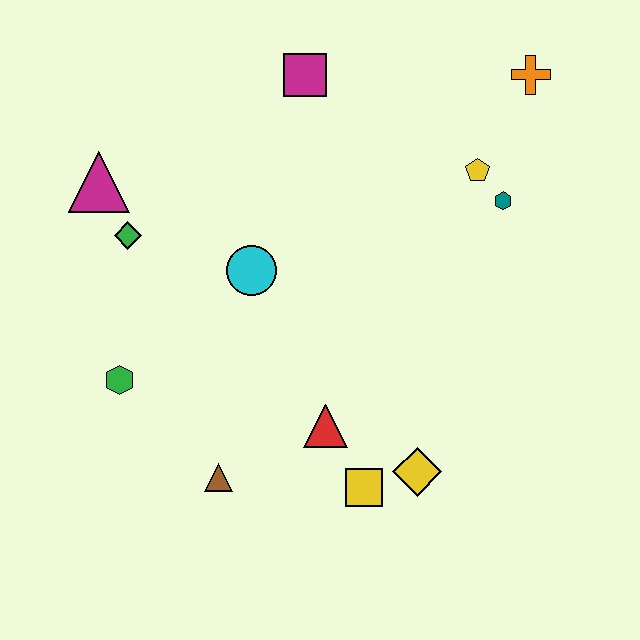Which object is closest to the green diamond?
The magenta triangle is closest to the green diamond.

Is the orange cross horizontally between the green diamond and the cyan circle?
No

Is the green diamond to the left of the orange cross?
Yes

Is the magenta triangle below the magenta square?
Yes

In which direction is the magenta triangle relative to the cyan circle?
The magenta triangle is to the left of the cyan circle.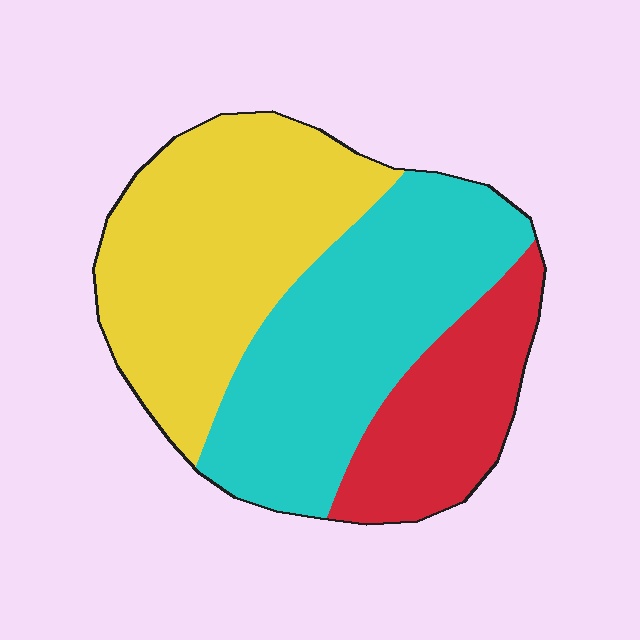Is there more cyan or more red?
Cyan.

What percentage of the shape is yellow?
Yellow takes up about two fifths (2/5) of the shape.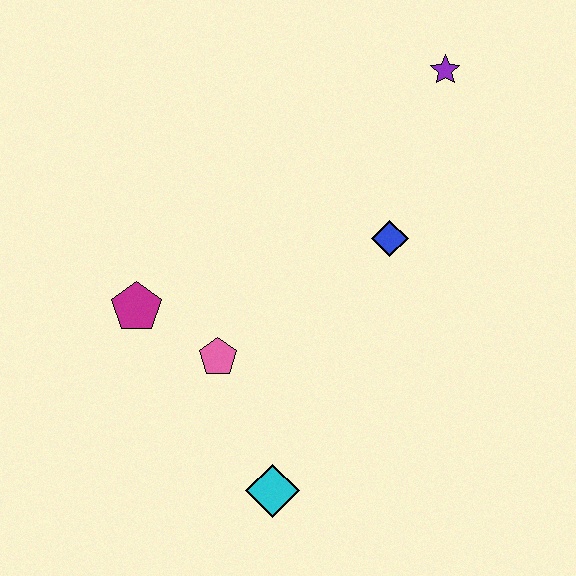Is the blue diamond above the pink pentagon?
Yes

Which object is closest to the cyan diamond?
The pink pentagon is closest to the cyan diamond.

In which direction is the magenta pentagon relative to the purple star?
The magenta pentagon is to the left of the purple star.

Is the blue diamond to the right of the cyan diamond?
Yes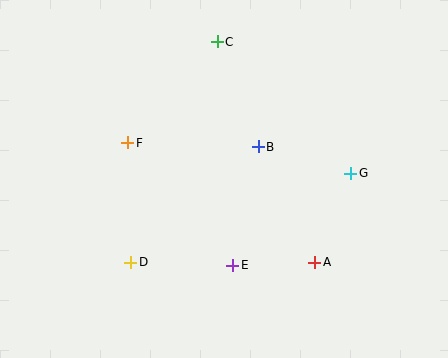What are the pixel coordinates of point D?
Point D is at (131, 262).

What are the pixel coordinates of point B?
Point B is at (258, 147).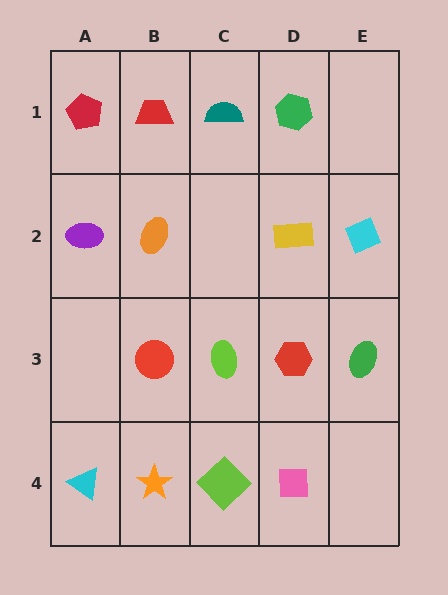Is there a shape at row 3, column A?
No, that cell is empty.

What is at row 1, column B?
A red trapezoid.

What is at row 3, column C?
A lime ellipse.